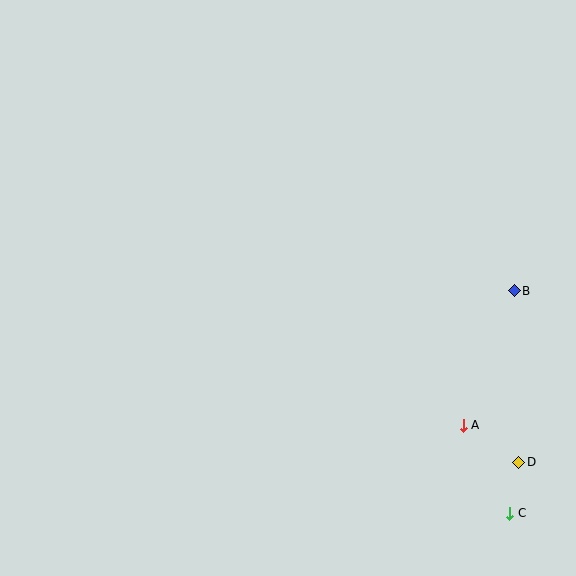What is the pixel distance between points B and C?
The distance between B and C is 222 pixels.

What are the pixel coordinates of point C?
Point C is at (510, 513).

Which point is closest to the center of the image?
Point A at (463, 425) is closest to the center.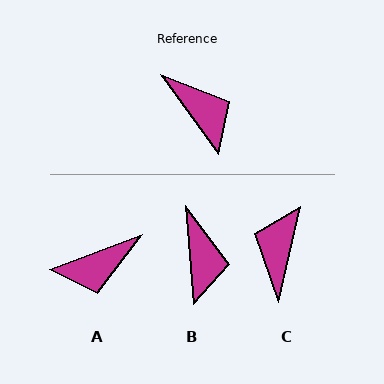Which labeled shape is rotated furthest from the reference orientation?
C, about 132 degrees away.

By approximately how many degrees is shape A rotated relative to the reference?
Approximately 105 degrees clockwise.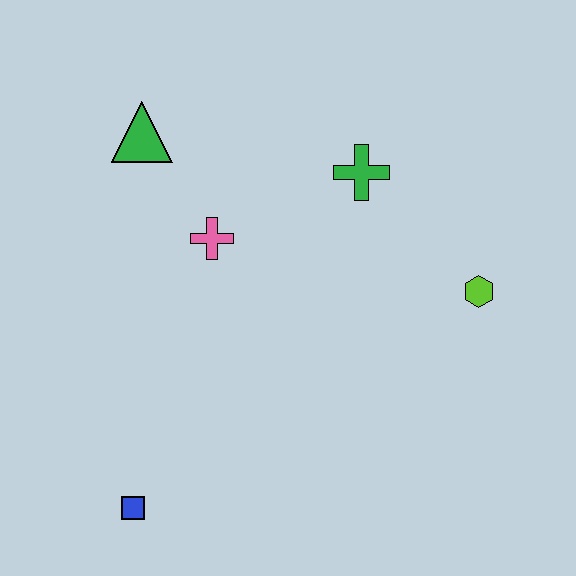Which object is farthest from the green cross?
The blue square is farthest from the green cross.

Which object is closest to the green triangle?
The pink cross is closest to the green triangle.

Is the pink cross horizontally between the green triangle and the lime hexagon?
Yes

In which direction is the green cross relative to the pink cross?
The green cross is to the right of the pink cross.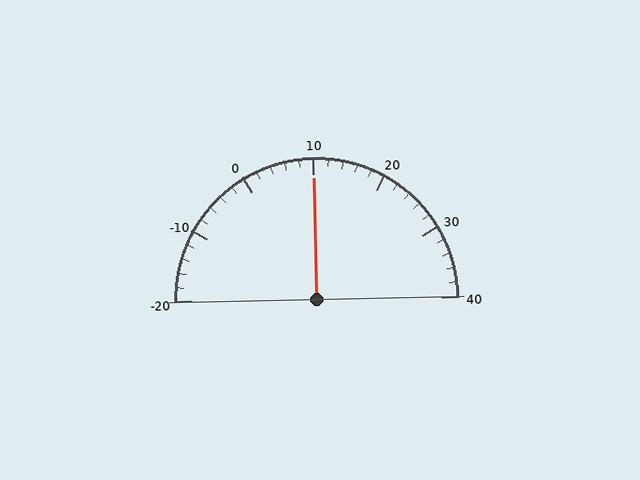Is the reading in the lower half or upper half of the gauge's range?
The reading is in the upper half of the range (-20 to 40).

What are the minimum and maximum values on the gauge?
The gauge ranges from -20 to 40.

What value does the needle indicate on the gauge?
The needle indicates approximately 10.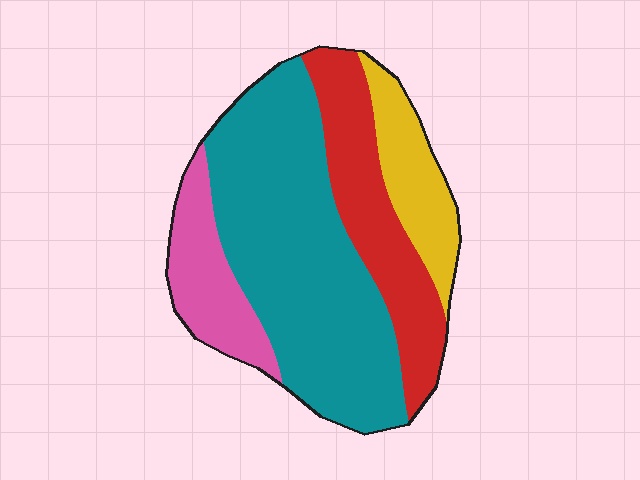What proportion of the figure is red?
Red takes up between a sixth and a third of the figure.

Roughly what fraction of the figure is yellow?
Yellow covers roughly 15% of the figure.